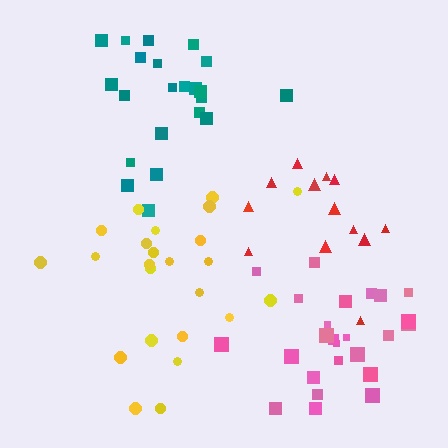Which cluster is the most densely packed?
Teal.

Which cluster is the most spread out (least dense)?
Yellow.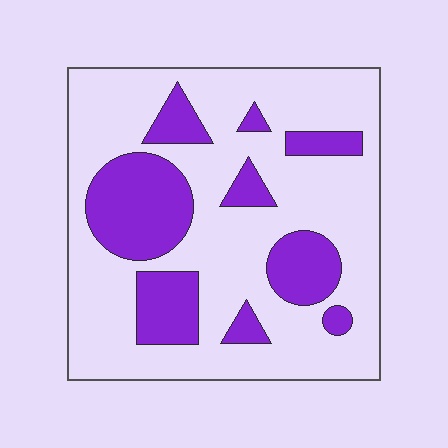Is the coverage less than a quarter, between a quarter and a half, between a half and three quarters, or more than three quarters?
Between a quarter and a half.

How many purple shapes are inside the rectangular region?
9.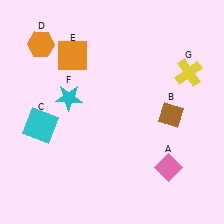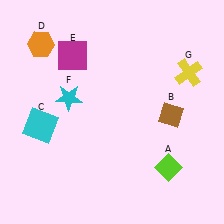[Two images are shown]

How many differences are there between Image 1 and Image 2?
There are 2 differences between the two images.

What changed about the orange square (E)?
In Image 1, E is orange. In Image 2, it changed to magenta.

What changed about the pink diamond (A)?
In Image 1, A is pink. In Image 2, it changed to lime.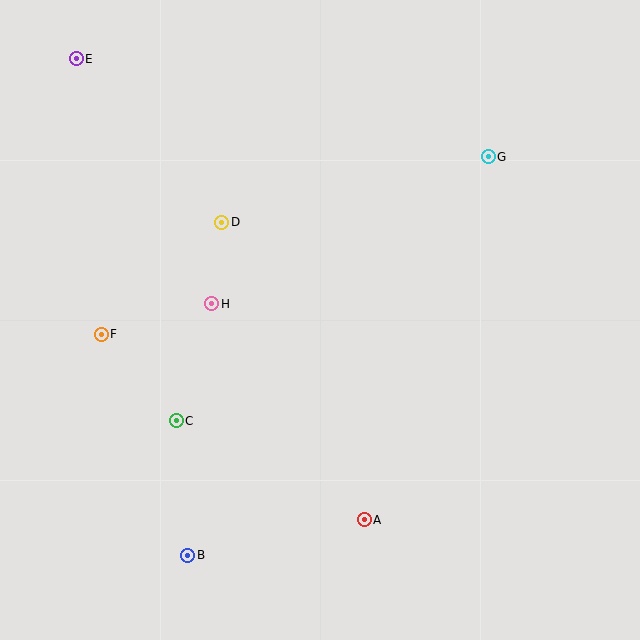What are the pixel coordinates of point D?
Point D is at (222, 222).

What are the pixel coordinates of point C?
Point C is at (176, 421).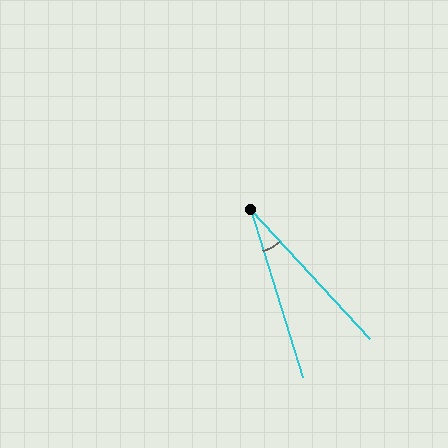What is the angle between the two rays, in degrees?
Approximately 26 degrees.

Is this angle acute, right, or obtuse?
It is acute.